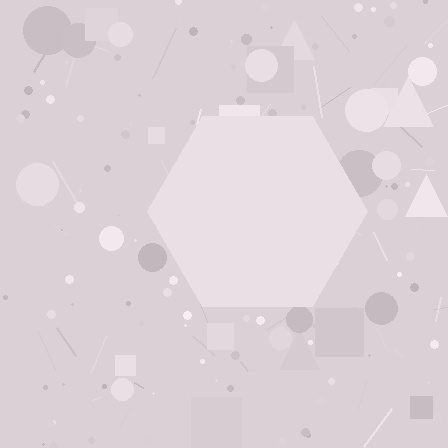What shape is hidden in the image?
A hexagon is hidden in the image.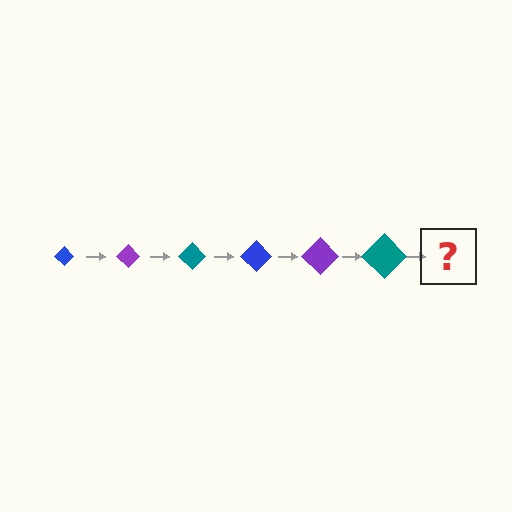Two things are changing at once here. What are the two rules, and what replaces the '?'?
The two rules are that the diamond grows larger each step and the color cycles through blue, purple, and teal. The '?' should be a blue diamond, larger than the previous one.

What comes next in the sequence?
The next element should be a blue diamond, larger than the previous one.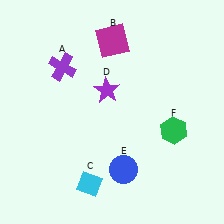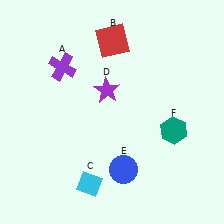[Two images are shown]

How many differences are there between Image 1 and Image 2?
There are 2 differences between the two images.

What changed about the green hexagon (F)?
In Image 1, F is green. In Image 2, it changed to teal.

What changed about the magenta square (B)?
In Image 1, B is magenta. In Image 2, it changed to red.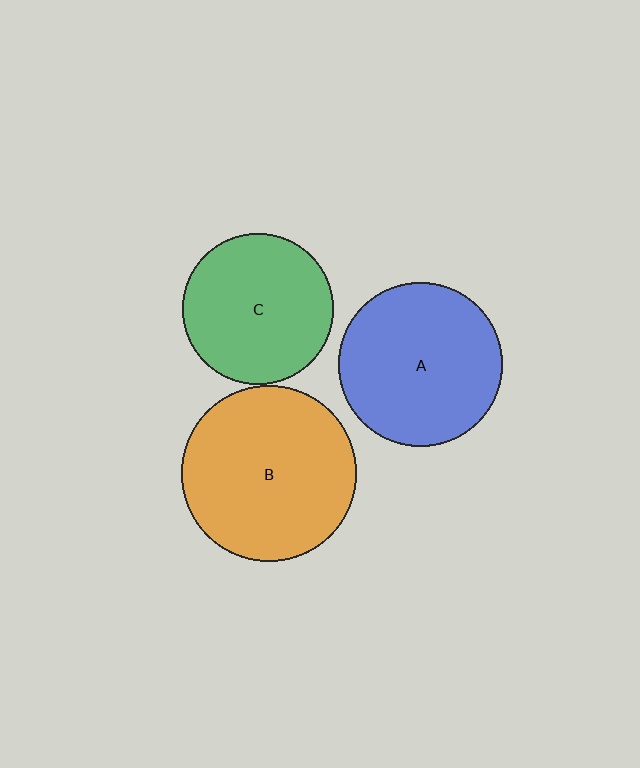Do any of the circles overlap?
No, none of the circles overlap.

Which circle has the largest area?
Circle B (orange).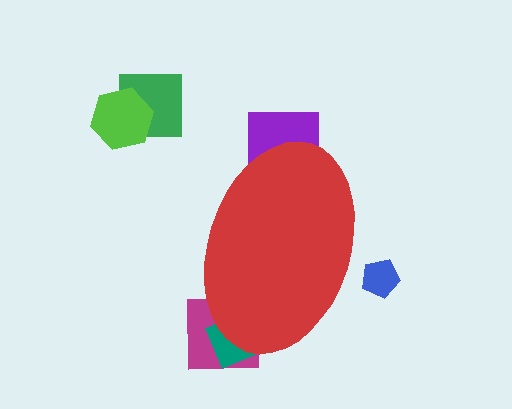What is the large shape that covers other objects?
A red ellipse.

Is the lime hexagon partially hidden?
No, the lime hexagon is fully visible.